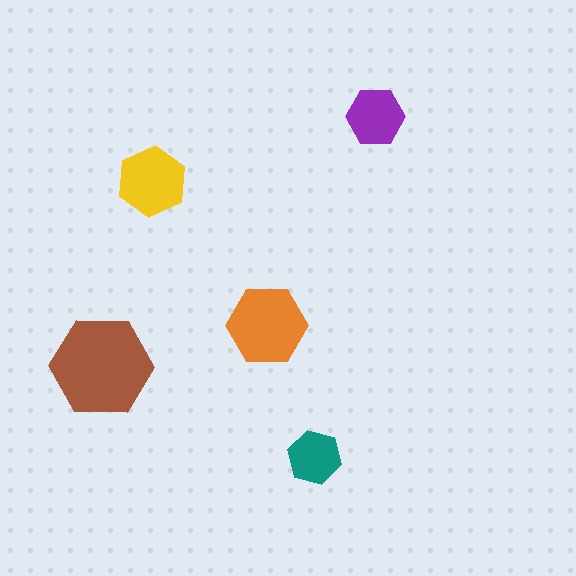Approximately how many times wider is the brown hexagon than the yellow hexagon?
About 1.5 times wider.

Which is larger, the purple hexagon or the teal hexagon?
The purple one.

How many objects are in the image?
There are 5 objects in the image.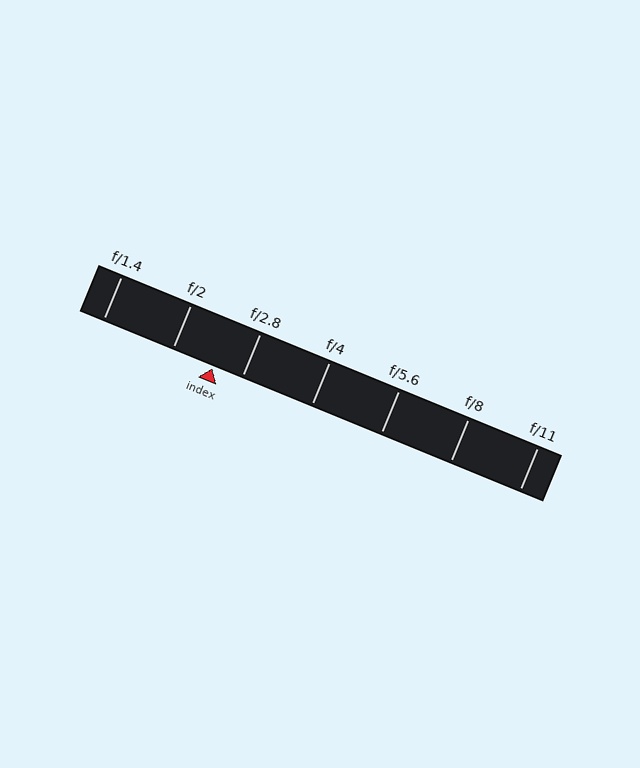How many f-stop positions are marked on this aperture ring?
There are 7 f-stop positions marked.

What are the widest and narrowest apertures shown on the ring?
The widest aperture shown is f/1.4 and the narrowest is f/11.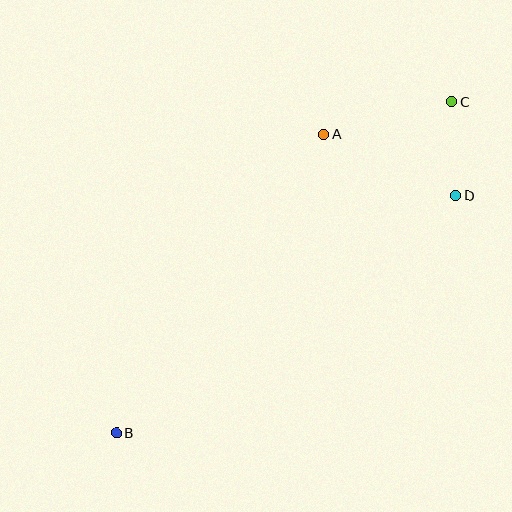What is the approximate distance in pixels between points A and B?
The distance between A and B is approximately 364 pixels.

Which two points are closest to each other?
Points C and D are closest to each other.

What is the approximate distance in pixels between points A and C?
The distance between A and C is approximately 132 pixels.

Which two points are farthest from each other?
Points B and C are farthest from each other.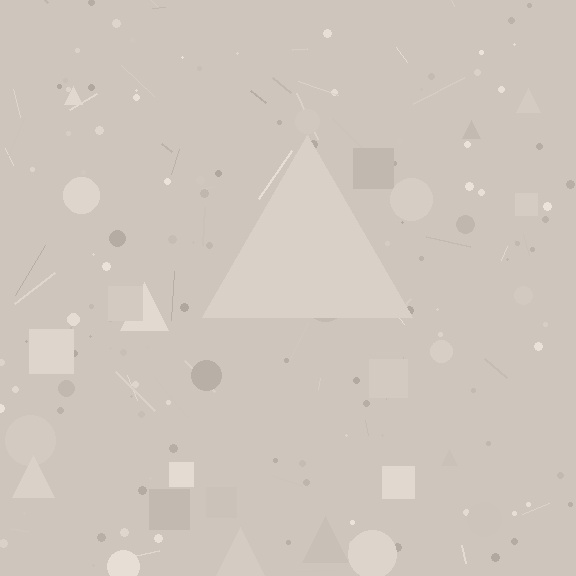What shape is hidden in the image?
A triangle is hidden in the image.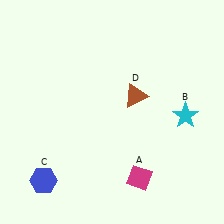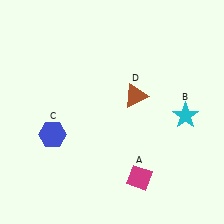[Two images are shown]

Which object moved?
The blue hexagon (C) moved up.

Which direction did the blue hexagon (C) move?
The blue hexagon (C) moved up.